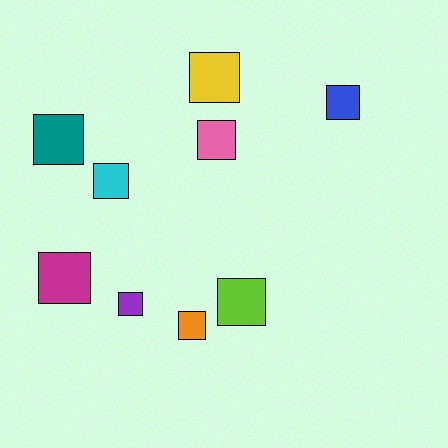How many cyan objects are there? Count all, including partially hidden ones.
There is 1 cyan object.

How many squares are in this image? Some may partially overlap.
There are 9 squares.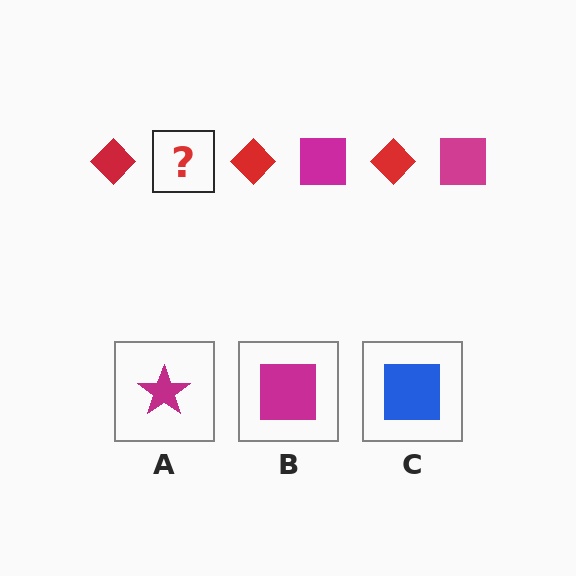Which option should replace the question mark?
Option B.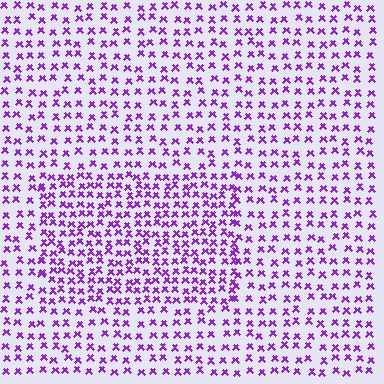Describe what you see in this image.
The image contains small purple elements arranged at two different densities. A rectangle-shaped region is visible where the elements are more densely packed than the surrounding area.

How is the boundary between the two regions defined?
The boundary is defined by a change in element density (approximately 1.6x ratio). All elements are the same color, size, and shape.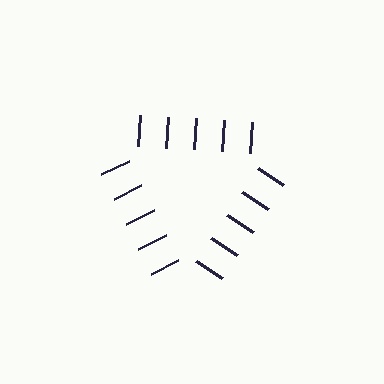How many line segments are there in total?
15 — 5 along each of the 3 edges.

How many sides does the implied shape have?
3 sides — the line-ends trace a triangle.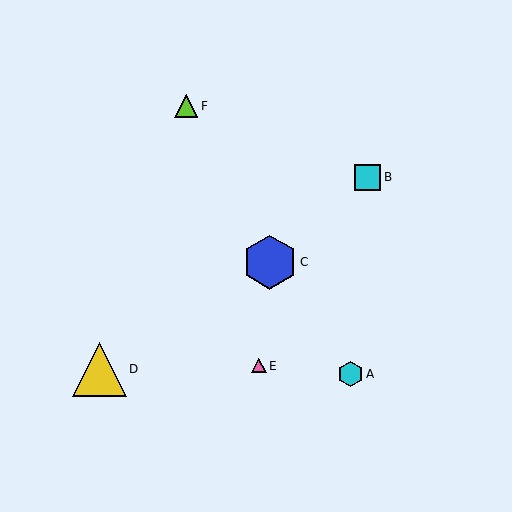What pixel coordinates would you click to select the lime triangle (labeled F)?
Click at (186, 106) to select the lime triangle F.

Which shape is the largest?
The blue hexagon (labeled C) is the largest.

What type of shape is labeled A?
Shape A is a cyan hexagon.